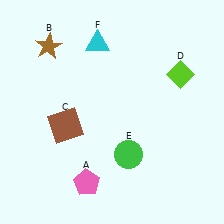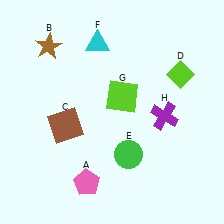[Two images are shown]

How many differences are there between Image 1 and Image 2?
There are 2 differences between the two images.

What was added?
A lime square (G), a purple cross (H) were added in Image 2.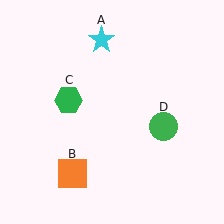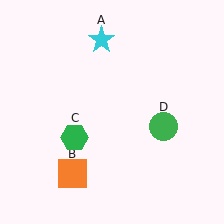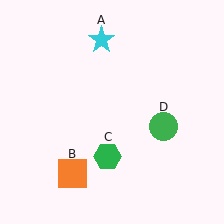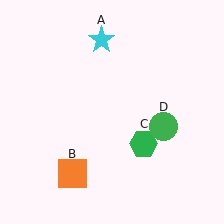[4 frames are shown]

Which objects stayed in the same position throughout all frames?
Cyan star (object A) and orange square (object B) and green circle (object D) remained stationary.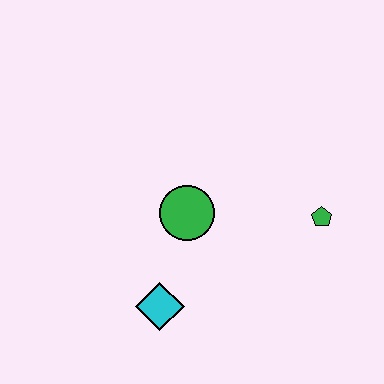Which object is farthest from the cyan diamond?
The green pentagon is farthest from the cyan diamond.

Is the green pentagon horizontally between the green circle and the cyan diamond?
No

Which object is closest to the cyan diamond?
The green circle is closest to the cyan diamond.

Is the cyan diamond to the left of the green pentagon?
Yes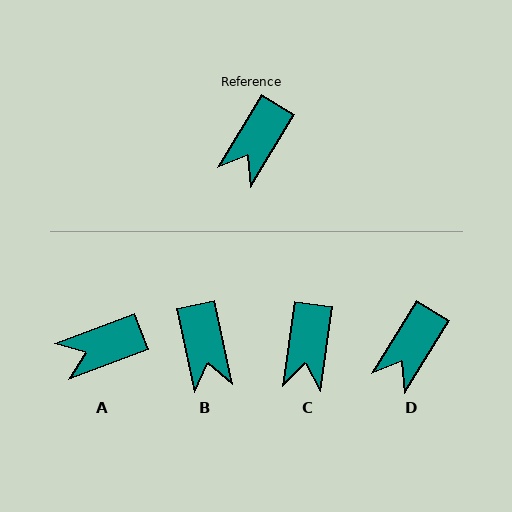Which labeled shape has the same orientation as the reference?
D.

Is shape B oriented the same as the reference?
No, it is off by about 43 degrees.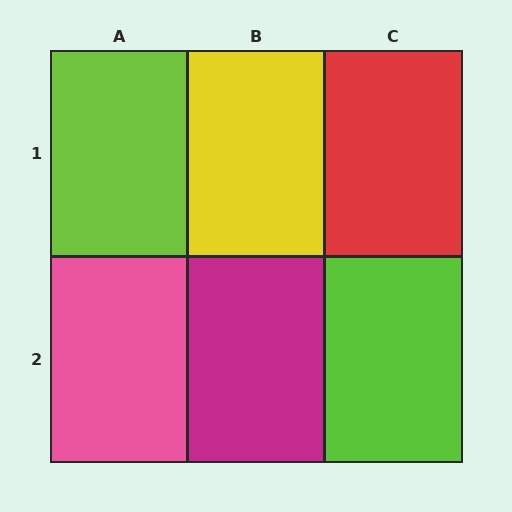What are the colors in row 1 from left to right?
Lime, yellow, red.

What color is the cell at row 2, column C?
Lime.